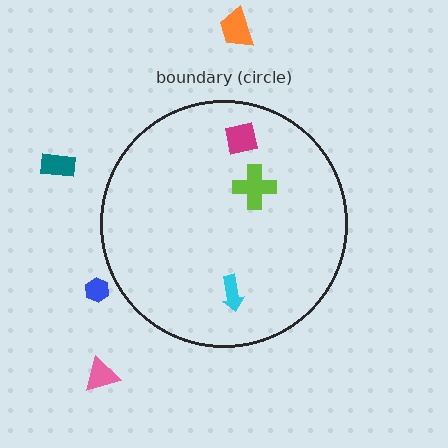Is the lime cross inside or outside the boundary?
Inside.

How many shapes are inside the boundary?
3 inside, 4 outside.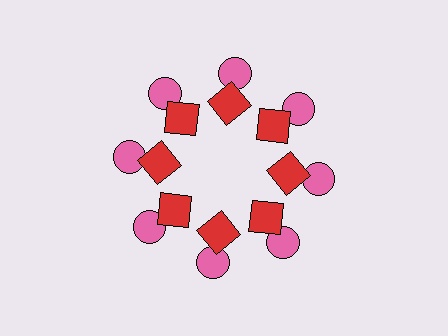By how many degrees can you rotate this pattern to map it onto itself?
The pattern maps onto itself every 45 degrees of rotation.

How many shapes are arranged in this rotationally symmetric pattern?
There are 16 shapes, arranged in 8 groups of 2.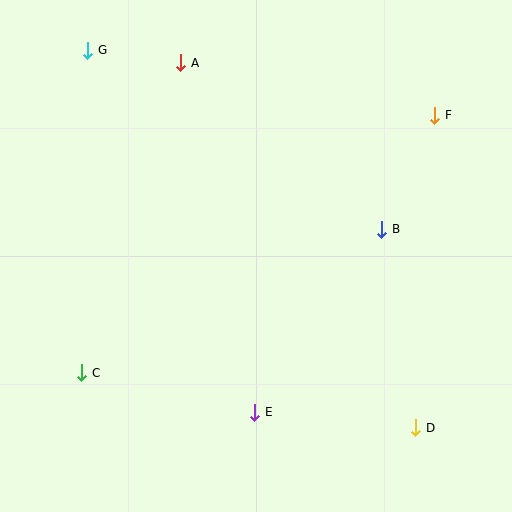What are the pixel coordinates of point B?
Point B is at (382, 229).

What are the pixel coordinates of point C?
Point C is at (82, 373).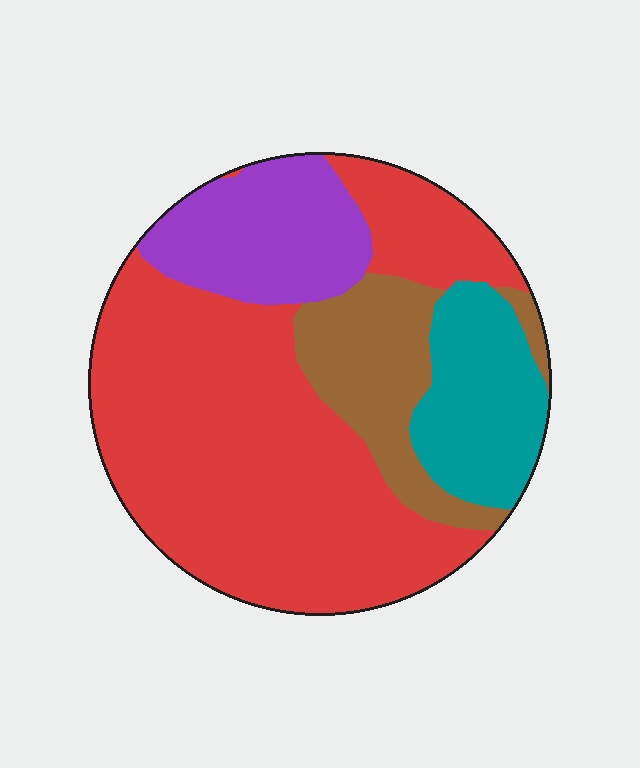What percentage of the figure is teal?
Teal covers roughly 15% of the figure.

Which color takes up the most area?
Red, at roughly 55%.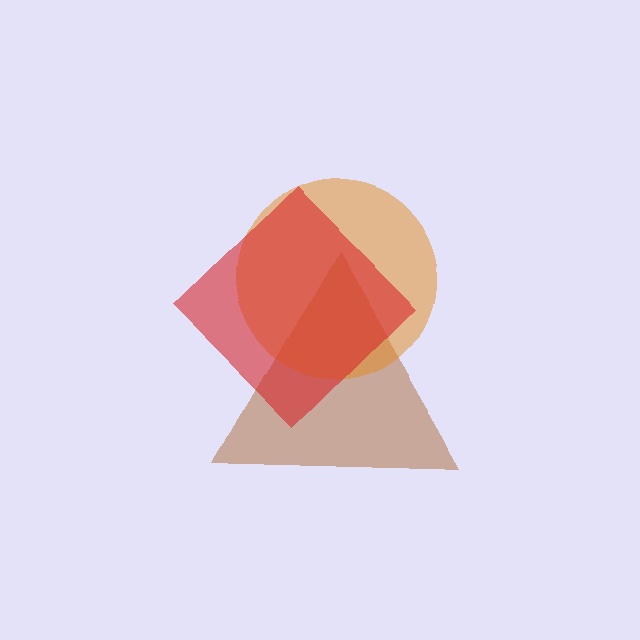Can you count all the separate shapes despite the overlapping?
Yes, there are 3 separate shapes.